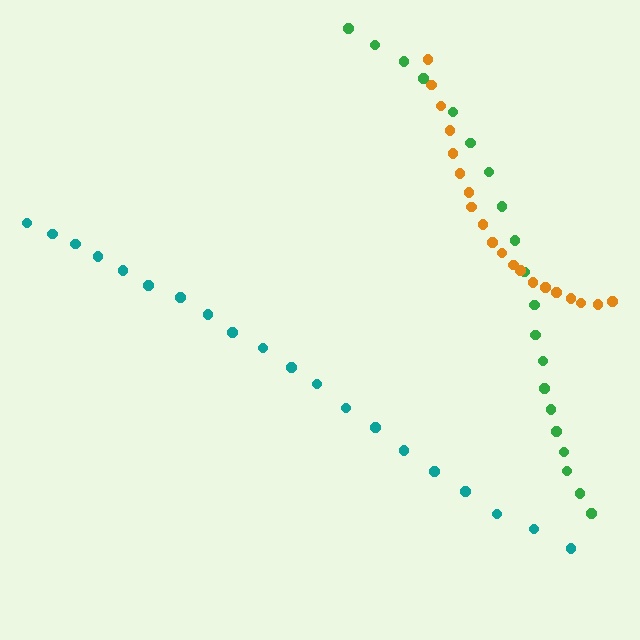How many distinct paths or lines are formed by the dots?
There are 3 distinct paths.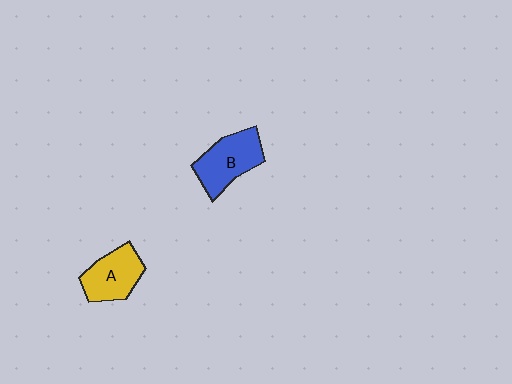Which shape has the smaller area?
Shape A (yellow).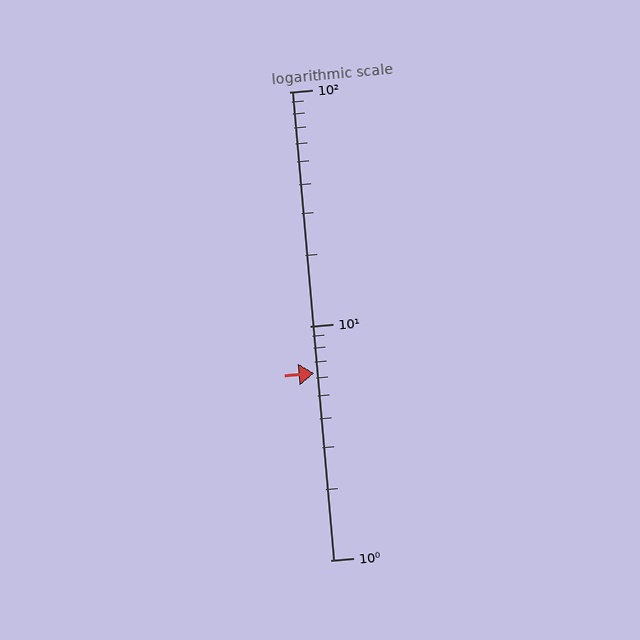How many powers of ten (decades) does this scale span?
The scale spans 2 decades, from 1 to 100.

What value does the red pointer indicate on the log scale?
The pointer indicates approximately 6.3.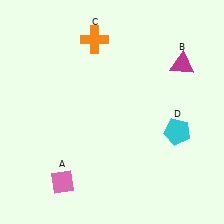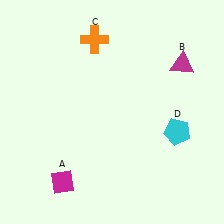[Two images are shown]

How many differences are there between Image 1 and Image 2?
There is 1 difference between the two images.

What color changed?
The diamond (A) changed from pink in Image 1 to magenta in Image 2.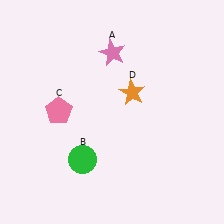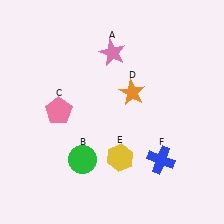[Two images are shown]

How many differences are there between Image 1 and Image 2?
There are 2 differences between the two images.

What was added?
A yellow hexagon (E), a blue cross (F) were added in Image 2.